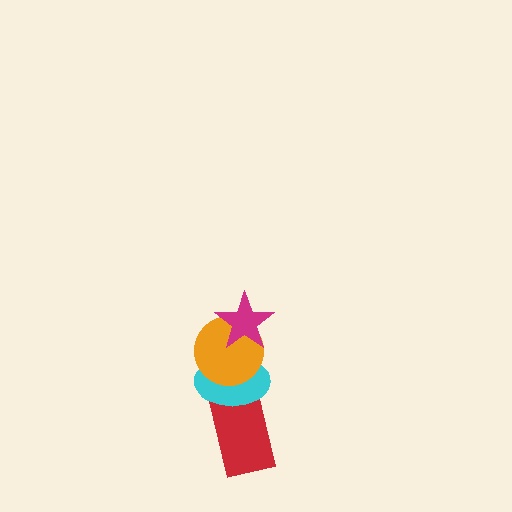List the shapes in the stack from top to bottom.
From top to bottom: the magenta star, the orange circle, the cyan ellipse, the red rectangle.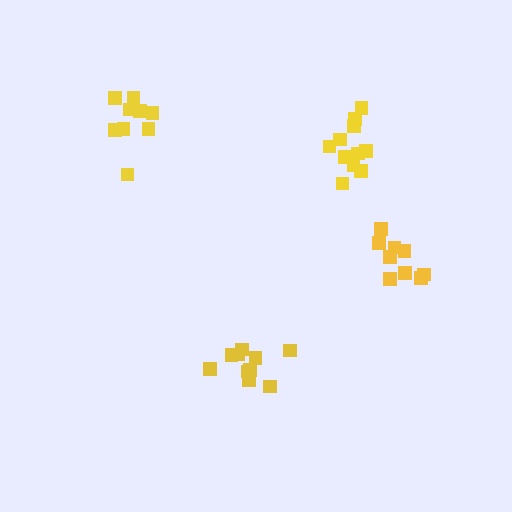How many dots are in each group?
Group 1: 10 dots, Group 2: 9 dots, Group 3: 11 dots, Group 4: 9 dots (39 total).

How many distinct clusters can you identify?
There are 4 distinct clusters.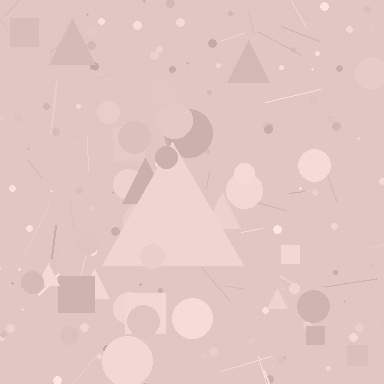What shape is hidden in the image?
A triangle is hidden in the image.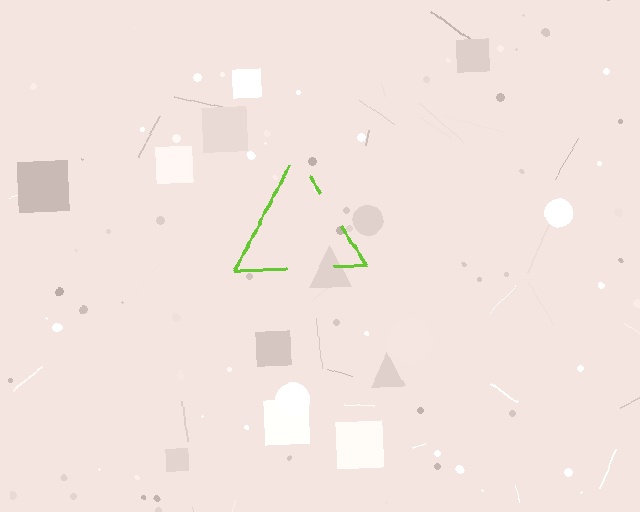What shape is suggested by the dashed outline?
The dashed outline suggests a triangle.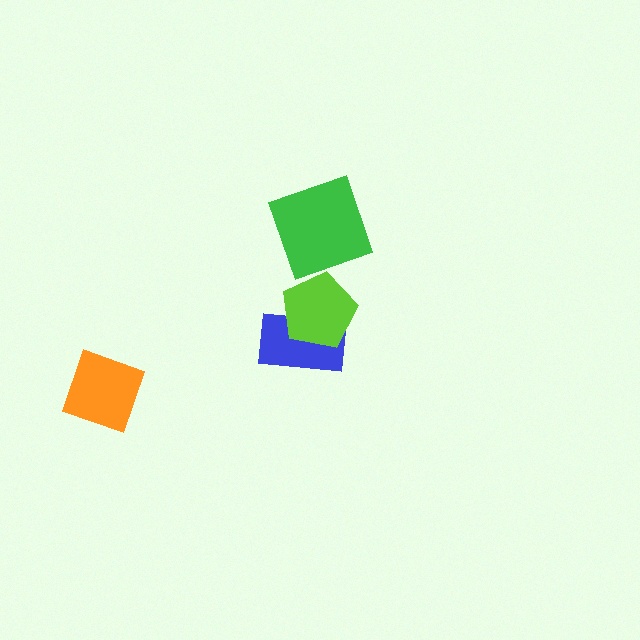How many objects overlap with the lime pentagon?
1 object overlaps with the lime pentagon.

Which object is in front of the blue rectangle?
The lime pentagon is in front of the blue rectangle.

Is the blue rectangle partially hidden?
Yes, it is partially covered by another shape.